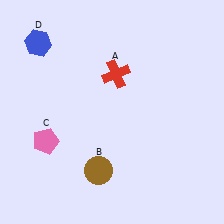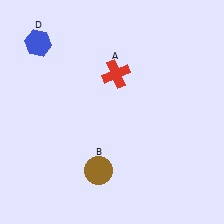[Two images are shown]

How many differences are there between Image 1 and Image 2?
There is 1 difference between the two images.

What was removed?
The pink pentagon (C) was removed in Image 2.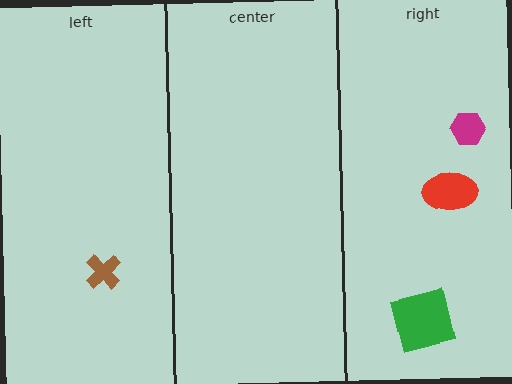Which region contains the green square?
The right region.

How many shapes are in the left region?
1.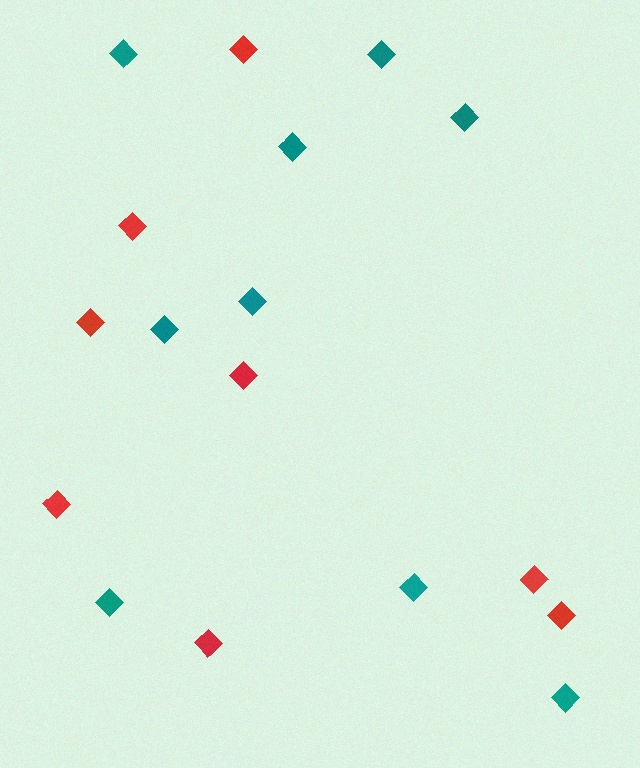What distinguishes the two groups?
There are 2 groups: one group of teal diamonds (9) and one group of red diamonds (8).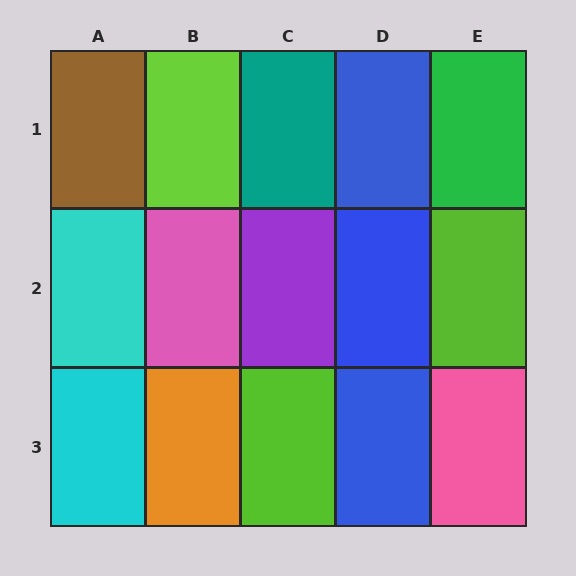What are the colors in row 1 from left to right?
Brown, lime, teal, blue, green.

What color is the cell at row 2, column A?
Cyan.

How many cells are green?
1 cell is green.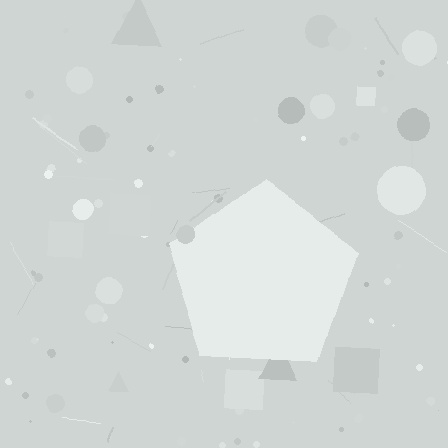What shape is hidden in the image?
A pentagon is hidden in the image.